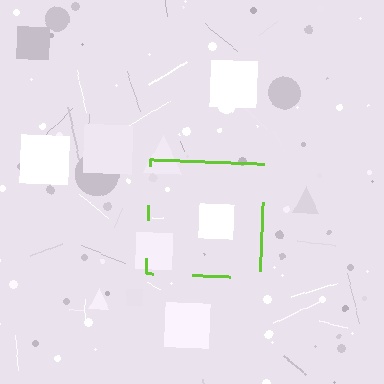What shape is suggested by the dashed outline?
The dashed outline suggests a square.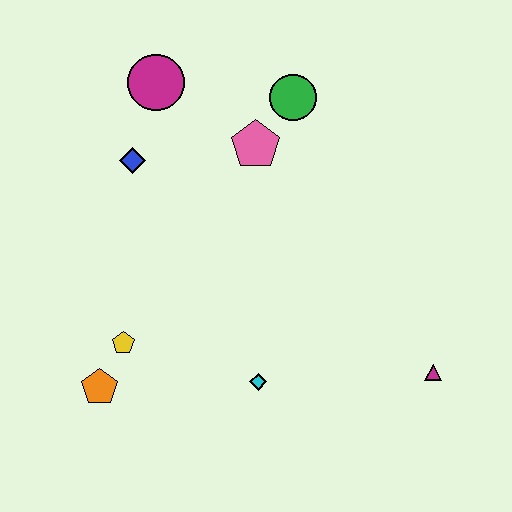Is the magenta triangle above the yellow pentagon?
No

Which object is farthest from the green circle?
The orange pentagon is farthest from the green circle.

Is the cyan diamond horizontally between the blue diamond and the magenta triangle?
Yes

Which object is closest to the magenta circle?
The blue diamond is closest to the magenta circle.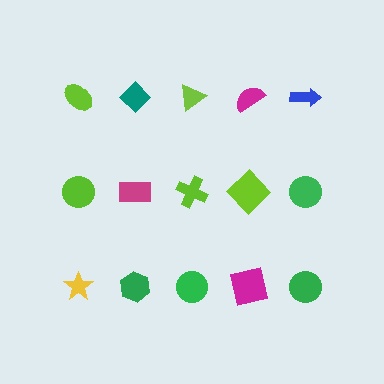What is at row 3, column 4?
A magenta square.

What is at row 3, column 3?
A green circle.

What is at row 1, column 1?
A lime ellipse.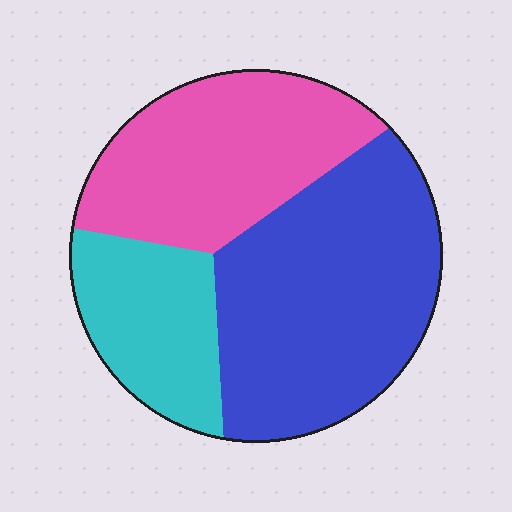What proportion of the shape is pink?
Pink takes up about one third (1/3) of the shape.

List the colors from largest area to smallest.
From largest to smallest: blue, pink, cyan.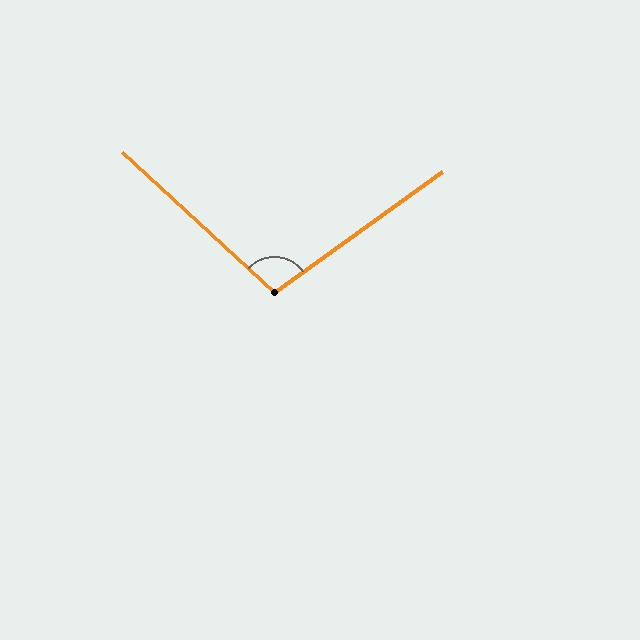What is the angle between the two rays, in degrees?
Approximately 102 degrees.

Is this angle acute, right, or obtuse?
It is obtuse.